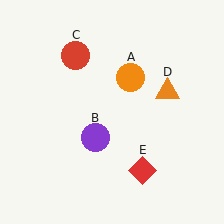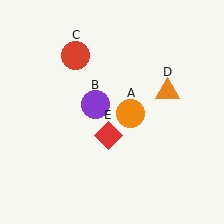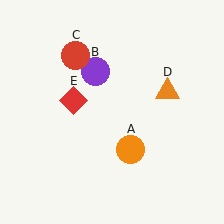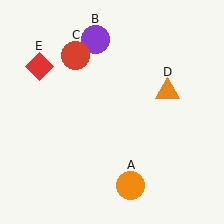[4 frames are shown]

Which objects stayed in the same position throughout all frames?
Red circle (object C) and orange triangle (object D) remained stationary.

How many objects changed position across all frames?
3 objects changed position: orange circle (object A), purple circle (object B), red diamond (object E).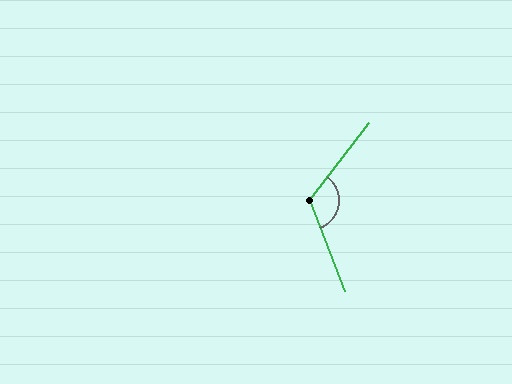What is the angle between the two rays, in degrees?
Approximately 121 degrees.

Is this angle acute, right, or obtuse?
It is obtuse.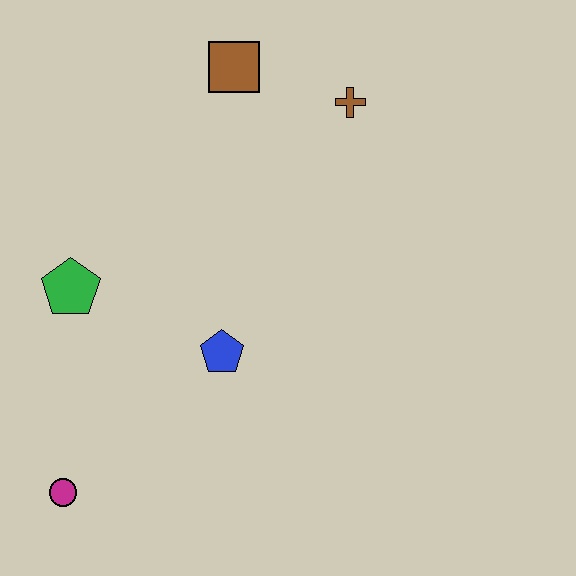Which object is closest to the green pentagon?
The blue pentagon is closest to the green pentagon.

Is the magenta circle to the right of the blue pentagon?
No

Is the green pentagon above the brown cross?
No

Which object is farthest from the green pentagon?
The brown cross is farthest from the green pentagon.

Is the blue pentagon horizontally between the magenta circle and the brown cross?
Yes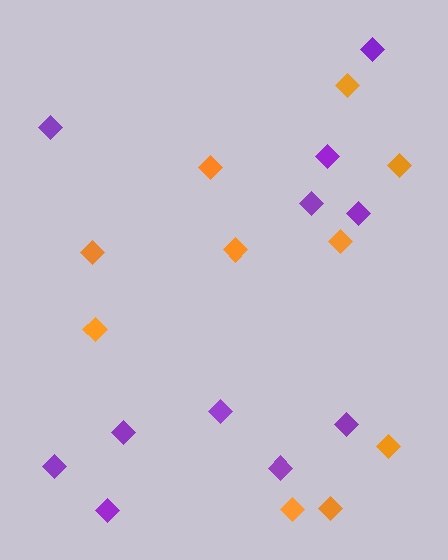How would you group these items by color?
There are 2 groups: one group of purple diamonds (11) and one group of orange diamonds (10).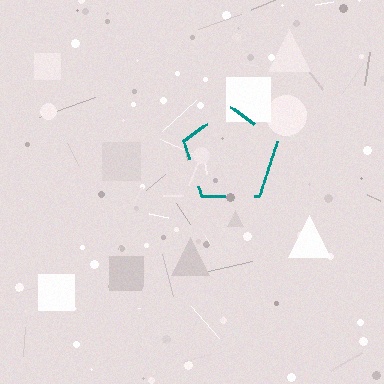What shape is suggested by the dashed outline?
The dashed outline suggests a pentagon.